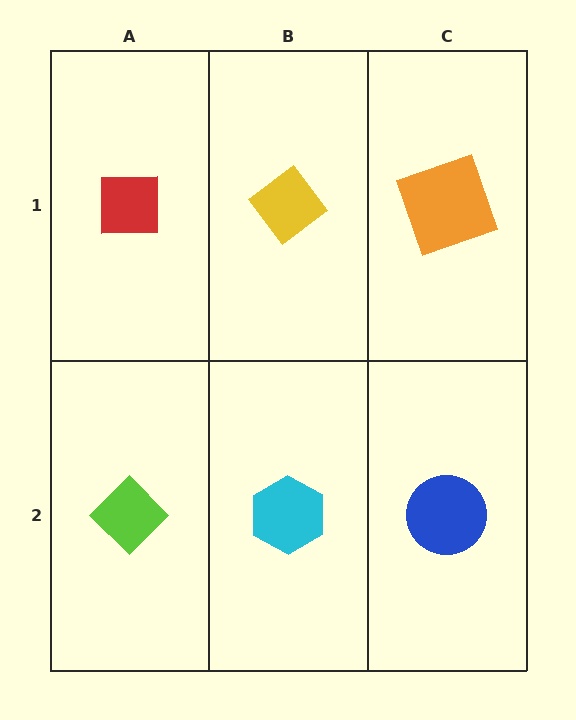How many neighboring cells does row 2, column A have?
2.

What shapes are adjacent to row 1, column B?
A cyan hexagon (row 2, column B), a red square (row 1, column A), an orange square (row 1, column C).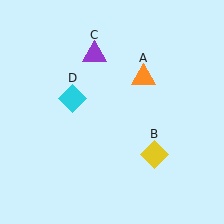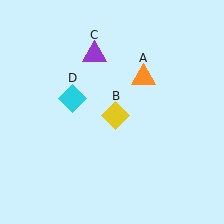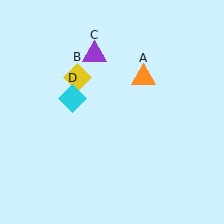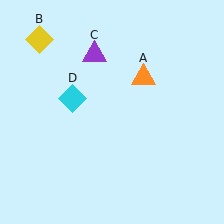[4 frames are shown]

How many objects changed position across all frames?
1 object changed position: yellow diamond (object B).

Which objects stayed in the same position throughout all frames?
Orange triangle (object A) and purple triangle (object C) and cyan diamond (object D) remained stationary.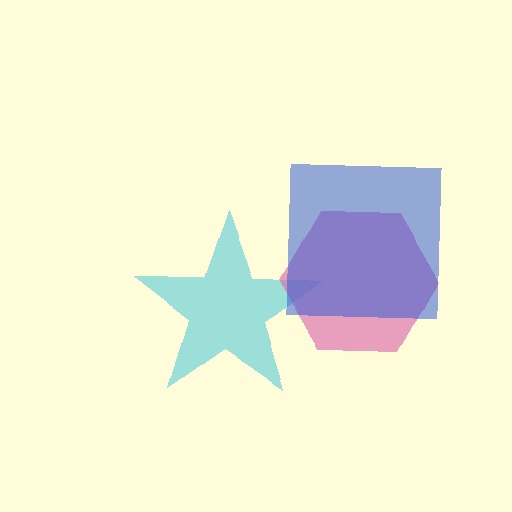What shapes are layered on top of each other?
The layered shapes are: a cyan star, a pink hexagon, a blue square.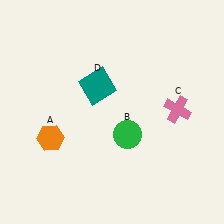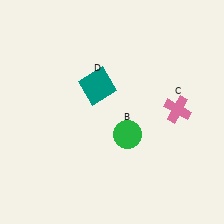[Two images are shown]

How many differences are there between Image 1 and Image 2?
There is 1 difference between the two images.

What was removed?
The orange hexagon (A) was removed in Image 2.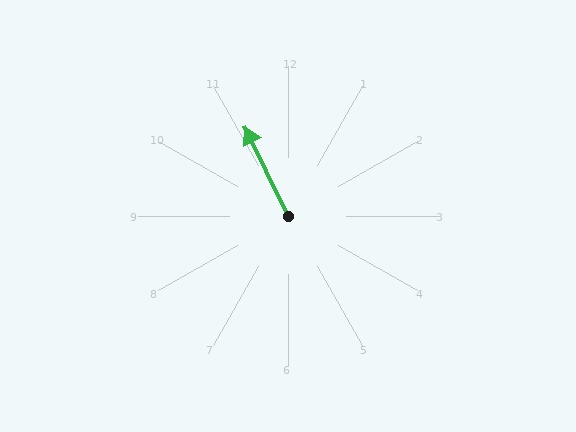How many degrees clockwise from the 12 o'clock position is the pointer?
Approximately 334 degrees.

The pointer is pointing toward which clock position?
Roughly 11 o'clock.